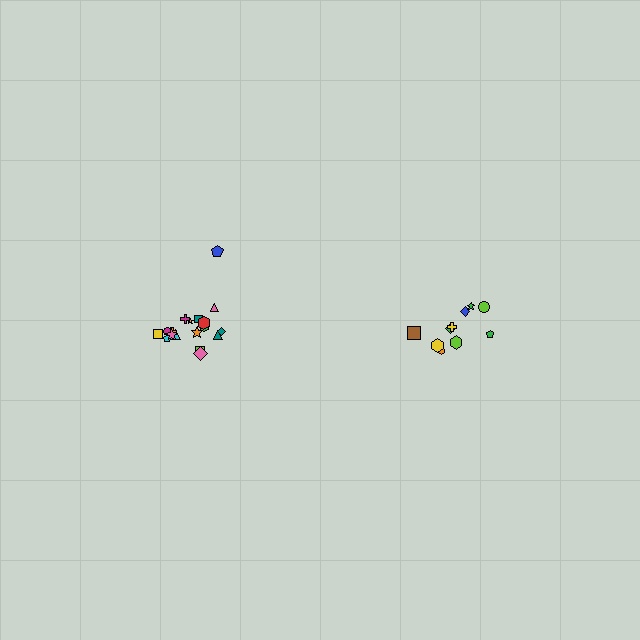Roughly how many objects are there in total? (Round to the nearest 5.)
Roughly 30 objects in total.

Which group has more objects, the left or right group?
The left group.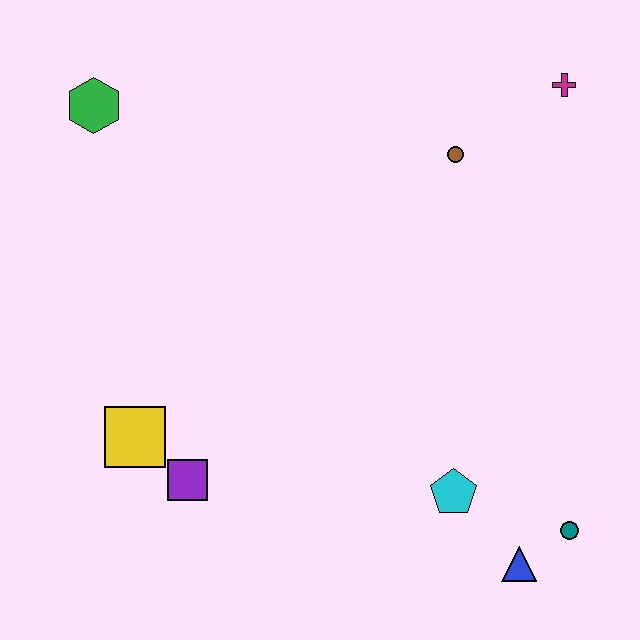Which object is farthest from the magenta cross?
The yellow square is farthest from the magenta cross.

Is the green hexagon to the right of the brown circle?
No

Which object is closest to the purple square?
The yellow square is closest to the purple square.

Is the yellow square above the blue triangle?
Yes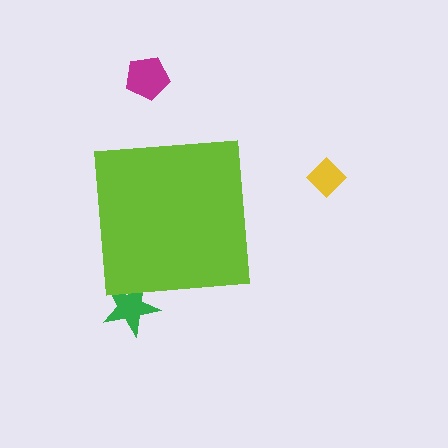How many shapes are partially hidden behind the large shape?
1 shape is partially hidden.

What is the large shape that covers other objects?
A lime square.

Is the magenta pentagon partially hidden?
No, the magenta pentagon is fully visible.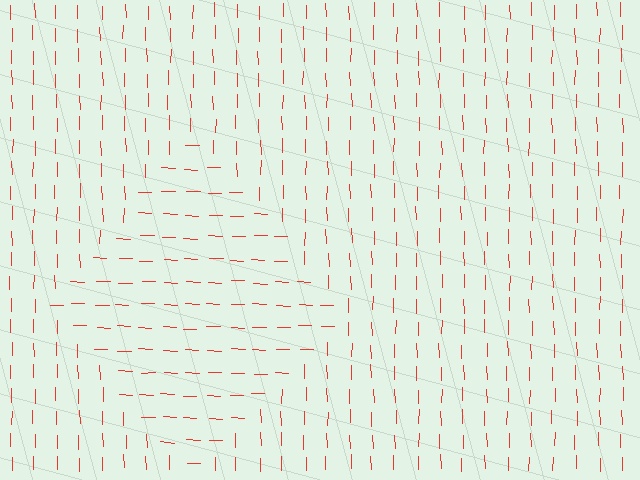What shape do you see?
I see a diamond.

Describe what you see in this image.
The image is filled with small red line segments. A diamond region in the image has lines oriented differently from the surrounding lines, creating a visible texture boundary.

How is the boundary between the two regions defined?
The boundary is defined purely by a change in line orientation (approximately 87 degrees difference). All lines are the same color and thickness.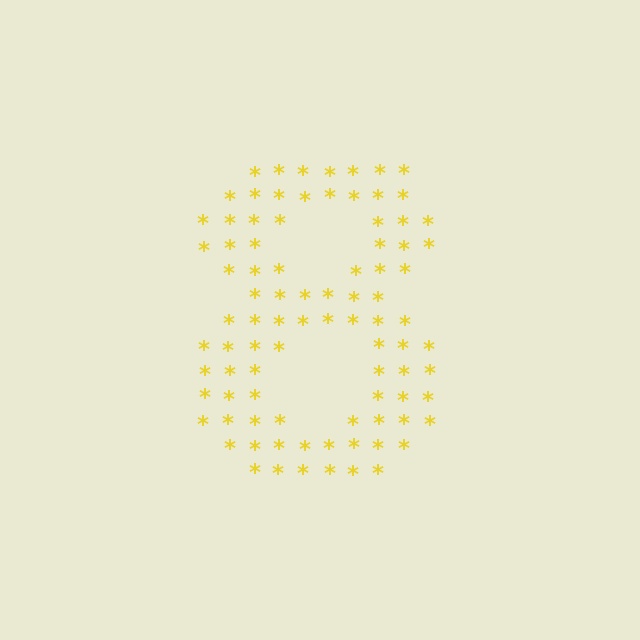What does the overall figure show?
The overall figure shows the digit 8.